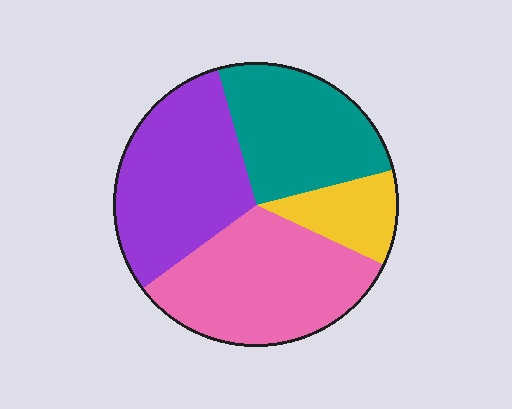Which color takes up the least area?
Yellow, at roughly 10%.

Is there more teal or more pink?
Pink.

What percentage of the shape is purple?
Purple takes up between a sixth and a third of the shape.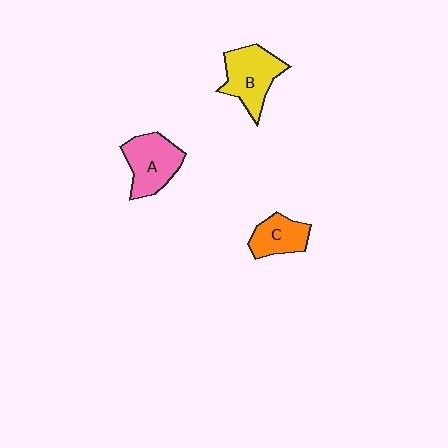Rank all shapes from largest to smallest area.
From largest to smallest: B (yellow), A (pink), C (orange).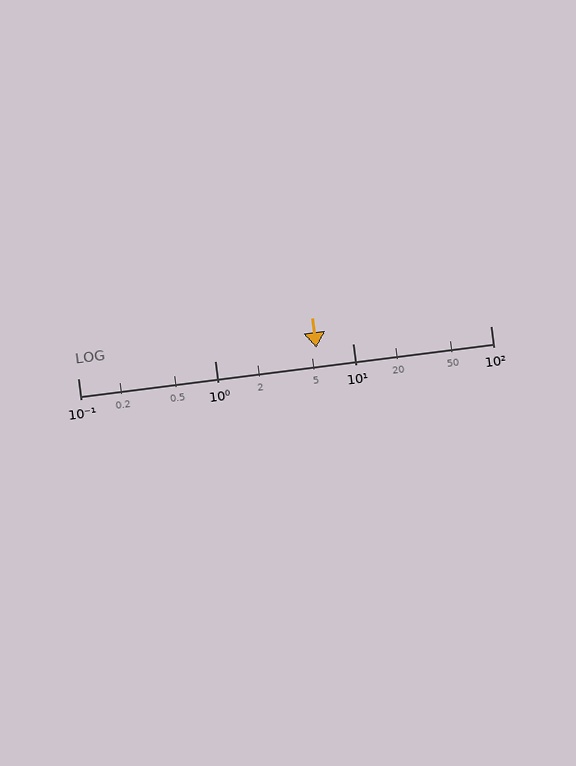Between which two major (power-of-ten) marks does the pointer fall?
The pointer is between 1 and 10.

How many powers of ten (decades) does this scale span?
The scale spans 3 decades, from 0.1 to 100.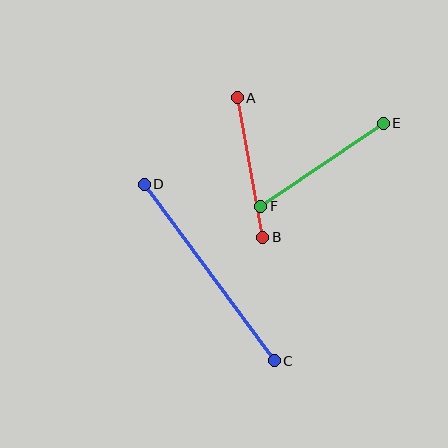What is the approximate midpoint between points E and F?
The midpoint is at approximately (322, 165) pixels.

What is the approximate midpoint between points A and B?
The midpoint is at approximately (250, 167) pixels.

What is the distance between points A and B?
The distance is approximately 142 pixels.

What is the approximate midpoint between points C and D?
The midpoint is at approximately (209, 273) pixels.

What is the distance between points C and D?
The distance is approximately 220 pixels.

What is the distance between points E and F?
The distance is approximately 148 pixels.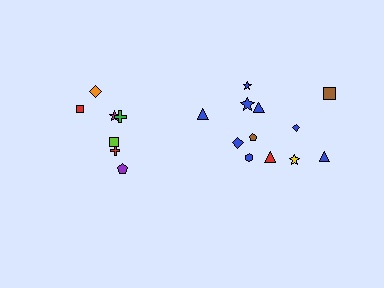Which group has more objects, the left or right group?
The right group.